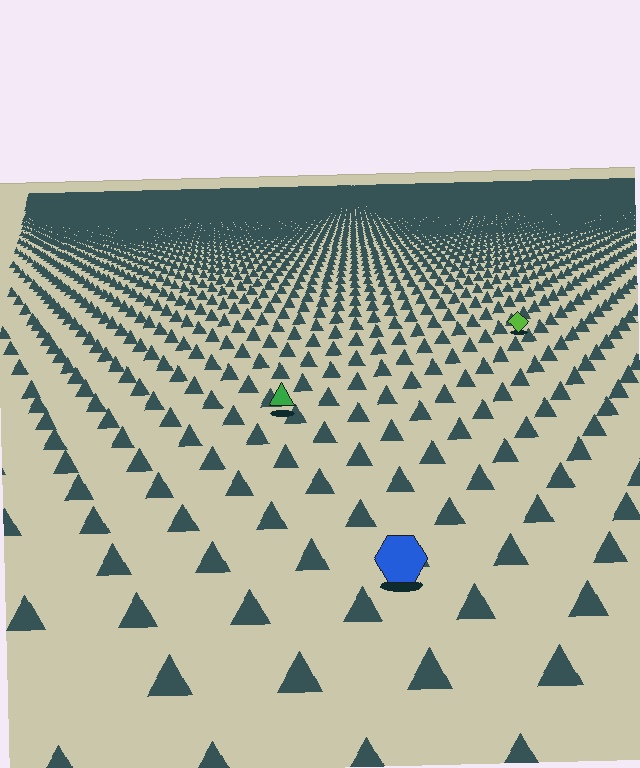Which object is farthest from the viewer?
The lime diamond is farthest from the viewer. It appears smaller and the ground texture around it is denser.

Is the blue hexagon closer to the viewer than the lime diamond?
Yes. The blue hexagon is closer — you can tell from the texture gradient: the ground texture is coarser near it.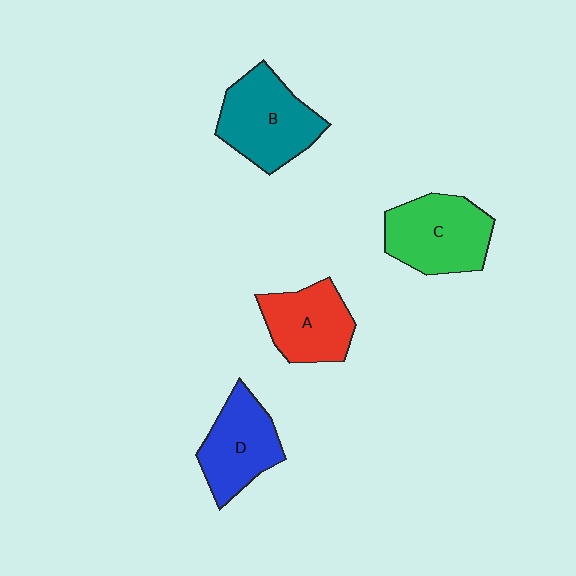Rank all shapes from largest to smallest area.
From largest to smallest: B (teal), C (green), D (blue), A (red).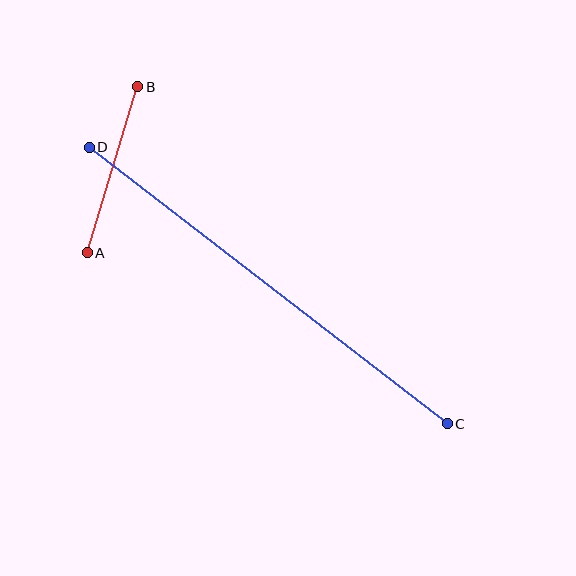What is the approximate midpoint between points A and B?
The midpoint is at approximately (112, 170) pixels.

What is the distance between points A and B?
The distance is approximately 174 pixels.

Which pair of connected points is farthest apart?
Points C and D are farthest apart.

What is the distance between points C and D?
The distance is approximately 452 pixels.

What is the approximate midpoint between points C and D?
The midpoint is at approximately (268, 286) pixels.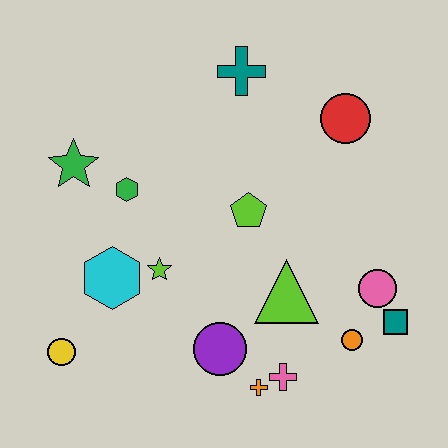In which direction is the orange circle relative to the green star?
The orange circle is to the right of the green star.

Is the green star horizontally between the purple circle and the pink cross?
No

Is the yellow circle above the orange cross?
Yes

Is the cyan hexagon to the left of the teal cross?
Yes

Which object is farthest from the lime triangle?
The green star is farthest from the lime triangle.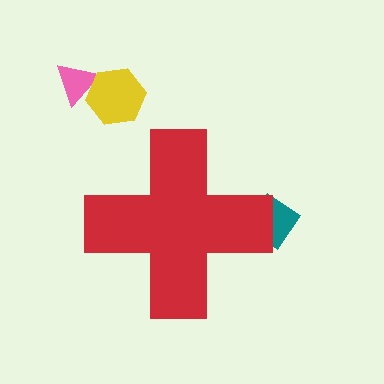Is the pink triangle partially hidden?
No, the pink triangle is fully visible.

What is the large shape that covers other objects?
A red cross.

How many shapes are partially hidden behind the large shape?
1 shape is partially hidden.